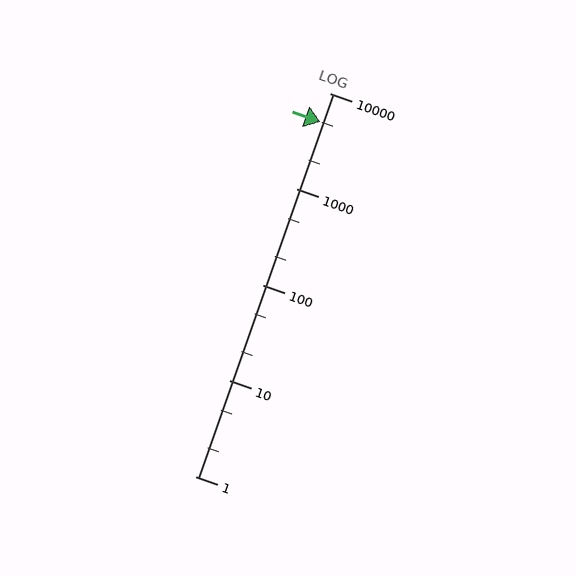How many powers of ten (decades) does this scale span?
The scale spans 4 decades, from 1 to 10000.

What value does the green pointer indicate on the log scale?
The pointer indicates approximately 5000.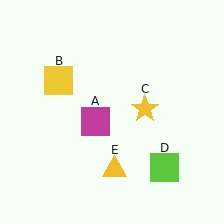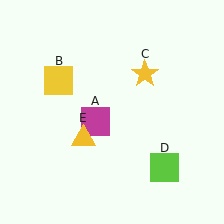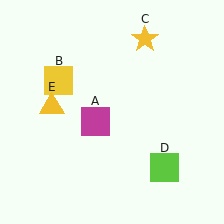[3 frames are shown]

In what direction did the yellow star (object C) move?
The yellow star (object C) moved up.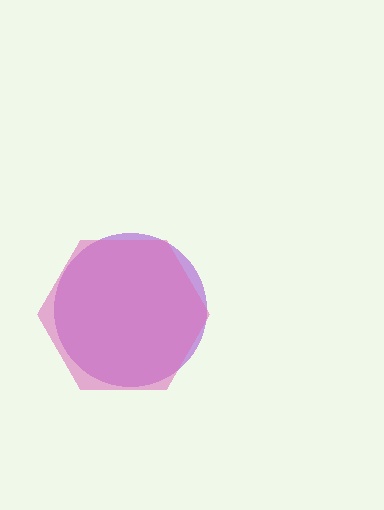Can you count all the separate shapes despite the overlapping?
Yes, there are 2 separate shapes.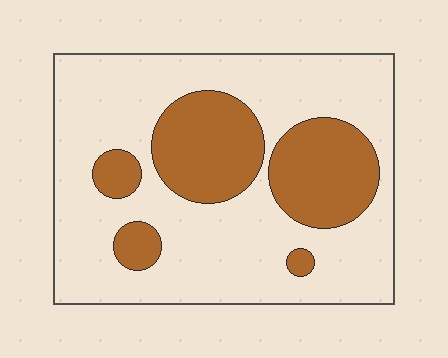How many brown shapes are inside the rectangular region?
5.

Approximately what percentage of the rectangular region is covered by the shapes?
Approximately 30%.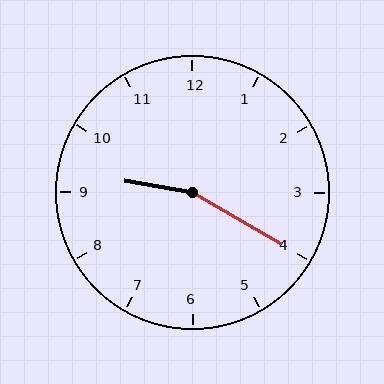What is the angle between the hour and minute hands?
Approximately 160 degrees.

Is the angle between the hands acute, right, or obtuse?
It is obtuse.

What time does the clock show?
9:20.